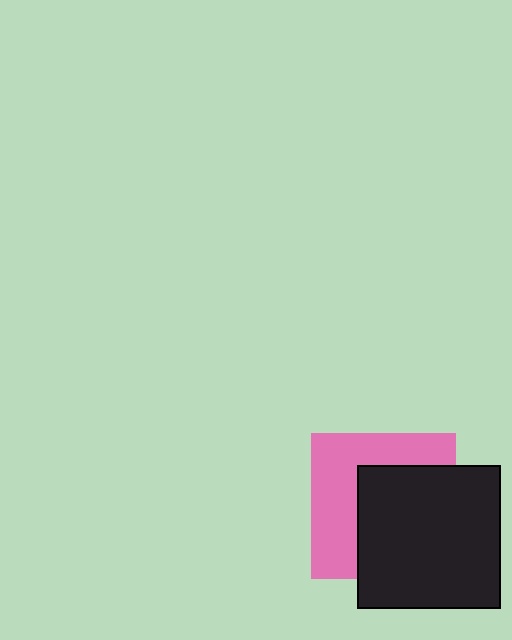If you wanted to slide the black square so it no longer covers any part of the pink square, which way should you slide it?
Slide it toward the lower-right — that is the most direct way to separate the two shapes.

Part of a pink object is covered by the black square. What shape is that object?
It is a square.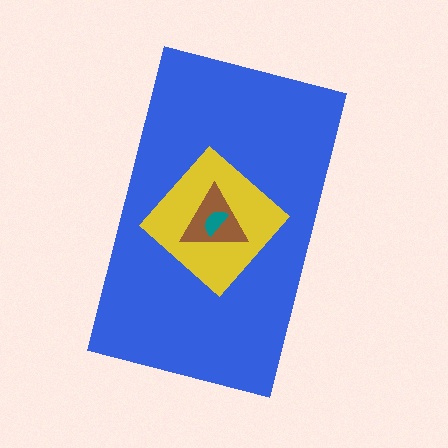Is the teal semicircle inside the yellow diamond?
Yes.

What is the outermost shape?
The blue rectangle.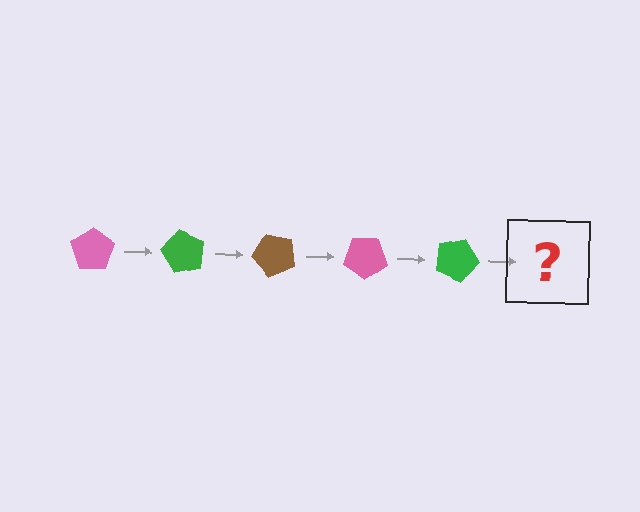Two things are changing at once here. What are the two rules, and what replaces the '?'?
The two rules are that it rotates 60 degrees each step and the color cycles through pink, green, and brown. The '?' should be a brown pentagon, rotated 300 degrees from the start.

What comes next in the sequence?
The next element should be a brown pentagon, rotated 300 degrees from the start.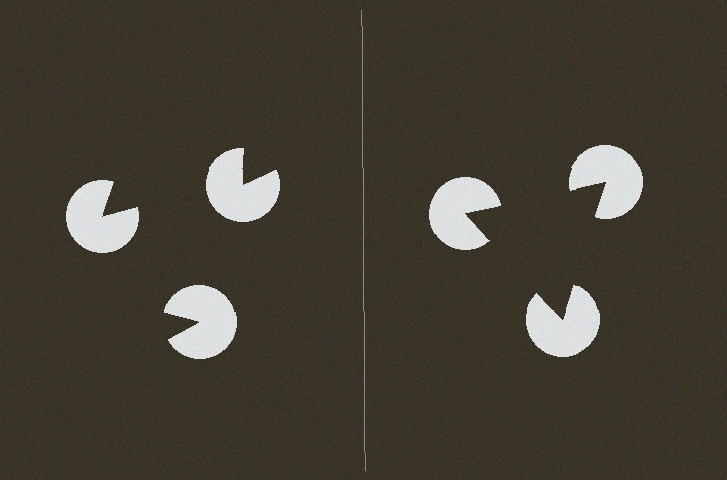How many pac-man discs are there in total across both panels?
6 — 3 on each side.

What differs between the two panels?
The pac-man discs are positioned identically on both sides; only the wedge orientations differ. On the right they align to a triangle; on the left they are misaligned.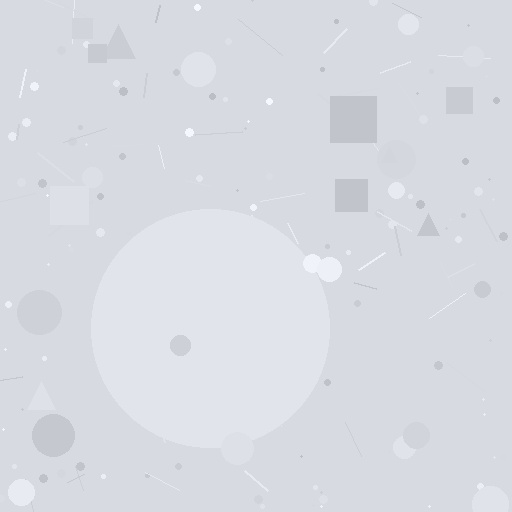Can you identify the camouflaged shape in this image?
The camouflaged shape is a circle.